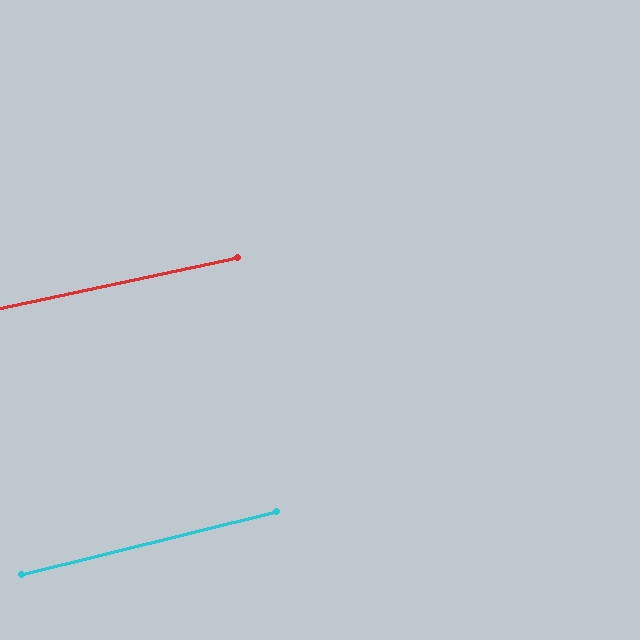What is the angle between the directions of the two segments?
Approximately 2 degrees.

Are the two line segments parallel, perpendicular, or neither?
Parallel — their directions differ by only 1.8°.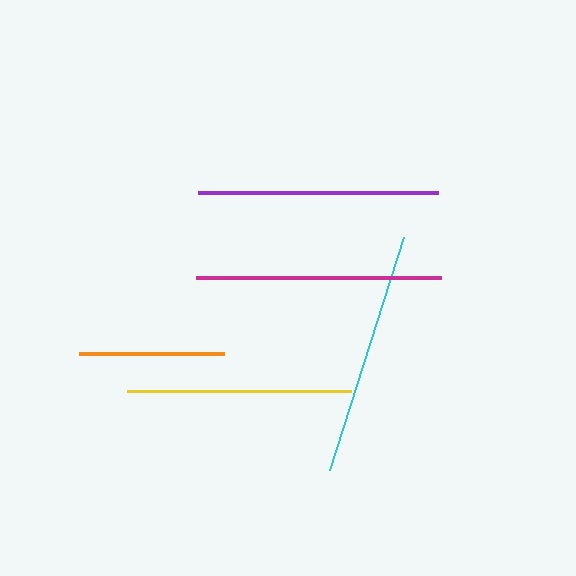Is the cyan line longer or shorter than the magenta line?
The cyan line is longer than the magenta line.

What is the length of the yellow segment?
The yellow segment is approximately 224 pixels long.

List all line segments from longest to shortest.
From longest to shortest: cyan, magenta, purple, yellow, orange.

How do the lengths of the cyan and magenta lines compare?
The cyan and magenta lines are approximately the same length.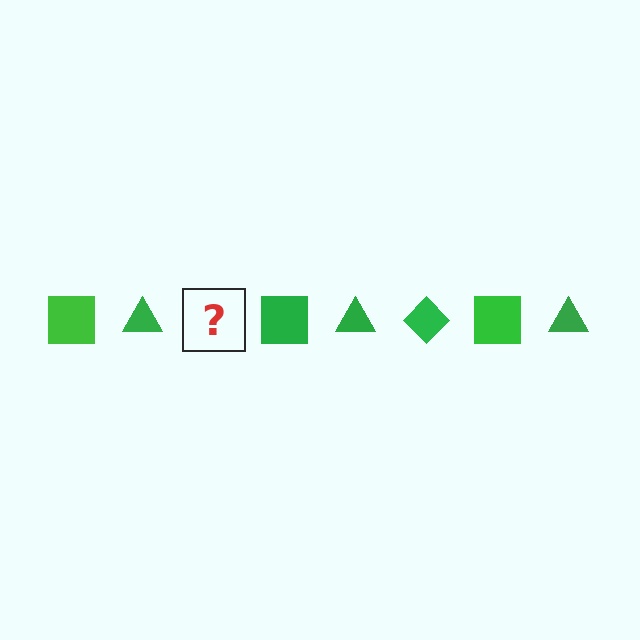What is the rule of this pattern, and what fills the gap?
The rule is that the pattern cycles through square, triangle, diamond shapes in green. The gap should be filled with a green diamond.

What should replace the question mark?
The question mark should be replaced with a green diamond.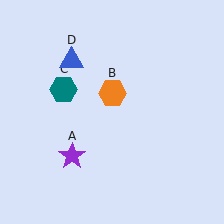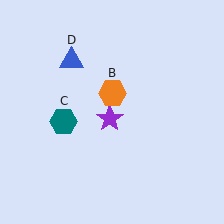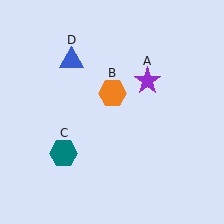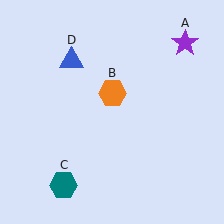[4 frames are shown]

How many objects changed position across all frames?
2 objects changed position: purple star (object A), teal hexagon (object C).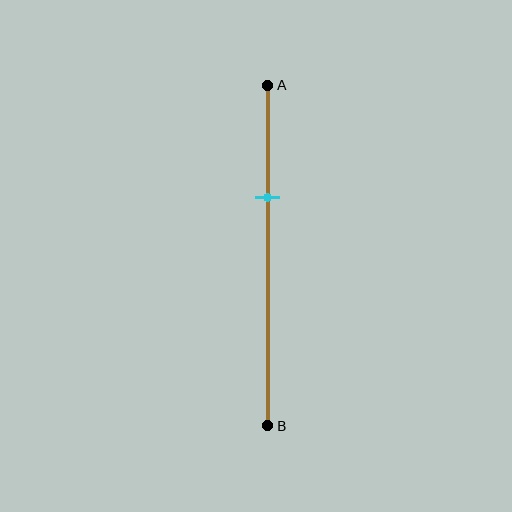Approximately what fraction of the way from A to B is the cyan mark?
The cyan mark is approximately 35% of the way from A to B.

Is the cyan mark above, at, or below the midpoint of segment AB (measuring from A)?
The cyan mark is above the midpoint of segment AB.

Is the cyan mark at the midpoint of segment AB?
No, the mark is at about 35% from A, not at the 50% midpoint.